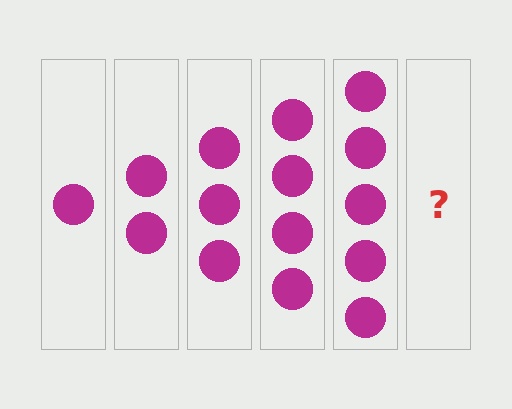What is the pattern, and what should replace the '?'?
The pattern is that each step adds one more circle. The '?' should be 6 circles.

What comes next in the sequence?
The next element should be 6 circles.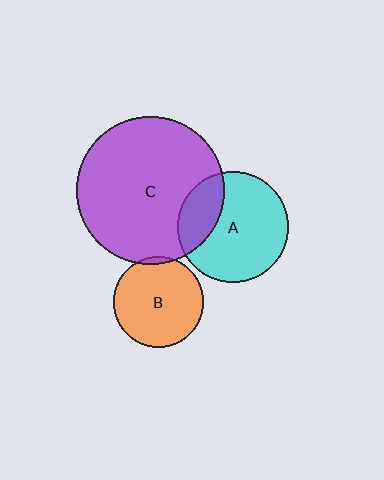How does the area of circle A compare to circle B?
Approximately 1.5 times.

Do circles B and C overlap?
Yes.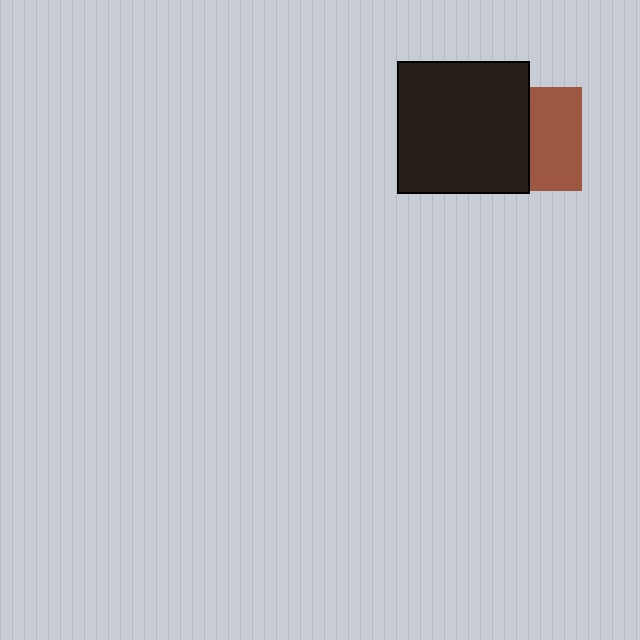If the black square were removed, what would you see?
You would see the complete brown square.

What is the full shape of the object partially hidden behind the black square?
The partially hidden object is a brown square.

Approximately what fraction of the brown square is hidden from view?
Roughly 50% of the brown square is hidden behind the black square.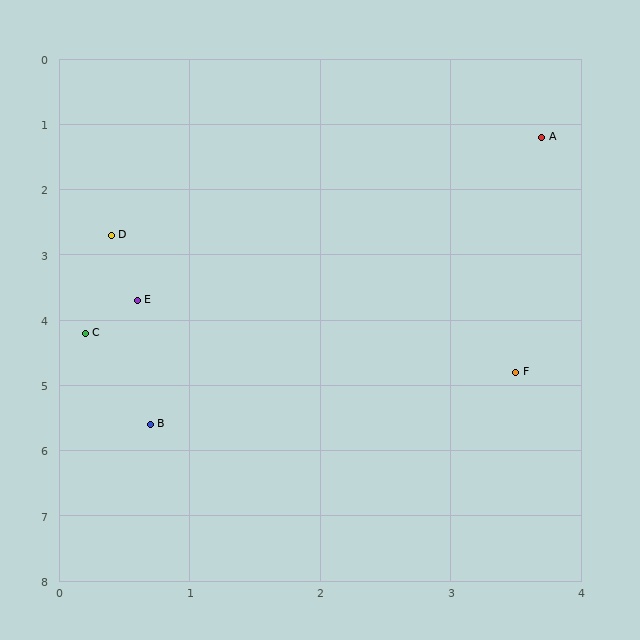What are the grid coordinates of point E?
Point E is at approximately (0.6, 3.7).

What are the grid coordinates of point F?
Point F is at approximately (3.5, 4.8).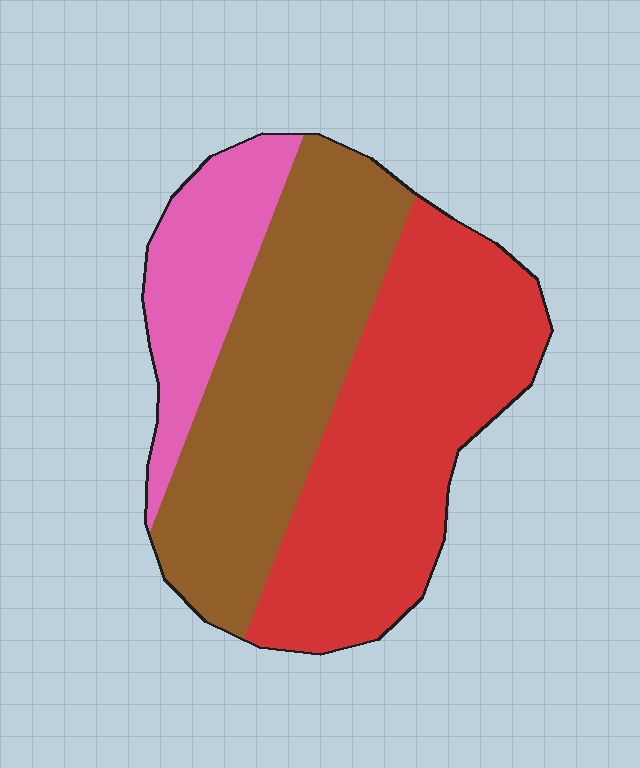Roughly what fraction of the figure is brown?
Brown takes up between a quarter and a half of the figure.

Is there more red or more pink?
Red.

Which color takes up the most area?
Red, at roughly 45%.